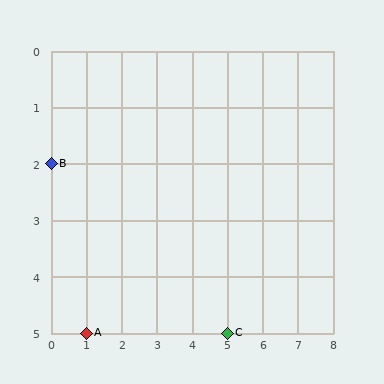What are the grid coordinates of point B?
Point B is at grid coordinates (0, 2).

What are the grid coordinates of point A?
Point A is at grid coordinates (1, 5).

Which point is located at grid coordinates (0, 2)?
Point B is at (0, 2).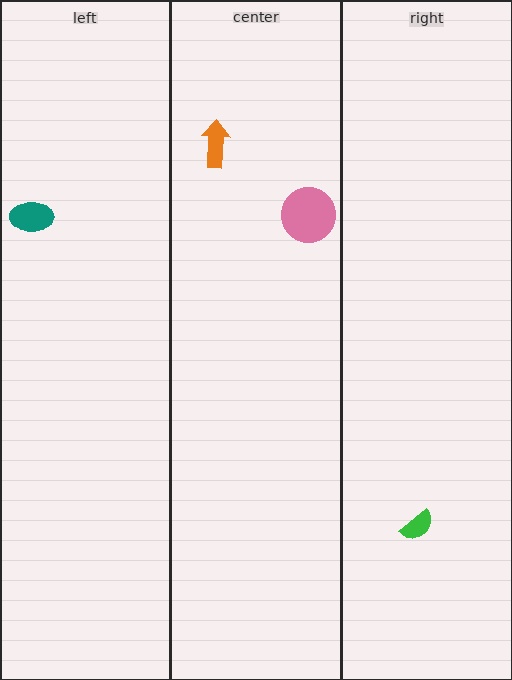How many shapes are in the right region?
1.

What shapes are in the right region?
The green semicircle.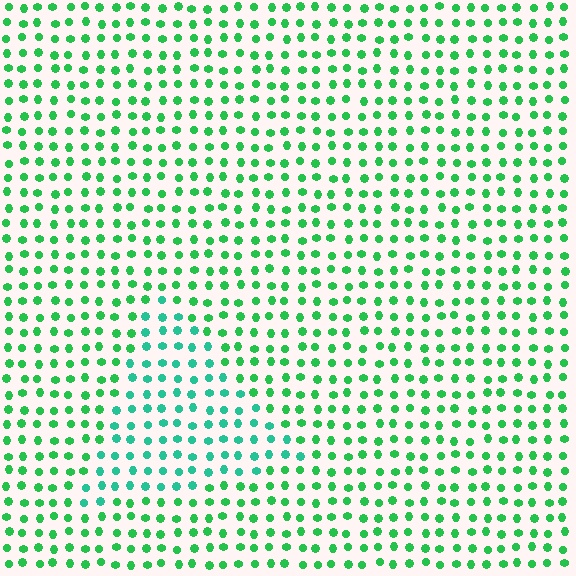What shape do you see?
I see a triangle.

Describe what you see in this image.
The image is filled with small green elements in a uniform arrangement. A triangle-shaped region is visible where the elements are tinted to a slightly different hue, forming a subtle color boundary.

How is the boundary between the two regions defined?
The boundary is defined purely by a slight shift in hue (about 28 degrees). Spacing, size, and orientation are identical on both sides.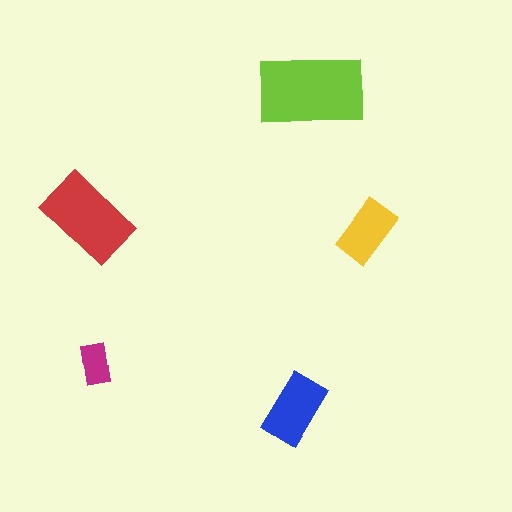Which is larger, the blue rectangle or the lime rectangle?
The lime one.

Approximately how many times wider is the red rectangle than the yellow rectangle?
About 1.5 times wider.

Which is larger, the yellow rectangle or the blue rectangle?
The blue one.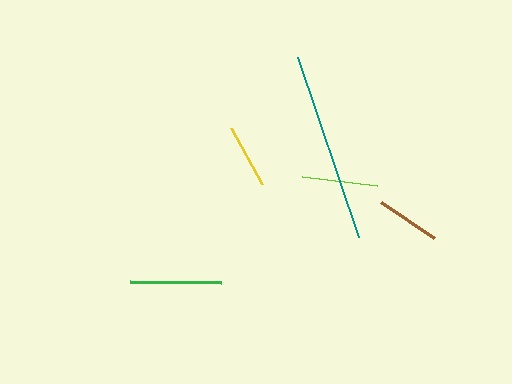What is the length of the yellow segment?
The yellow segment is approximately 63 pixels long.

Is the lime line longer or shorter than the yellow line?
The lime line is longer than the yellow line.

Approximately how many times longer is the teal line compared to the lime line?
The teal line is approximately 2.5 times the length of the lime line.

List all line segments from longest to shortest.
From longest to shortest: teal, green, lime, brown, yellow.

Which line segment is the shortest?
The yellow line is the shortest at approximately 63 pixels.